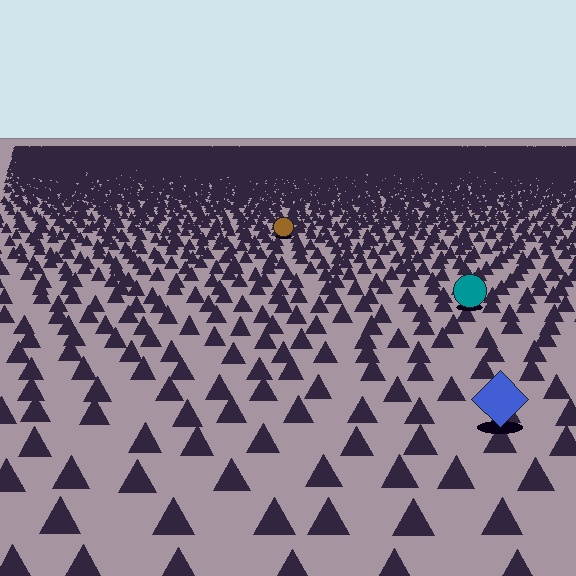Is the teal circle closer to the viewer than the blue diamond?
No. The blue diamond is closer — you can tell from the texture gradient: the ground texture is coarser near it.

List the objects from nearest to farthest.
From nearest to farthest: the blue diamond, the teal circle, the brown circle.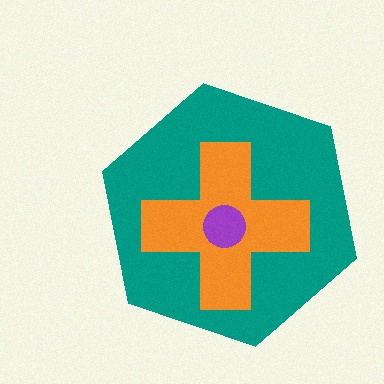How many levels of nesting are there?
3.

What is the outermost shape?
The teal hexagon.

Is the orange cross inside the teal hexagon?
Yes.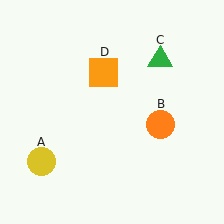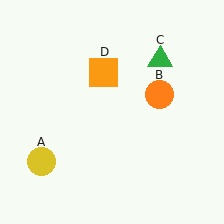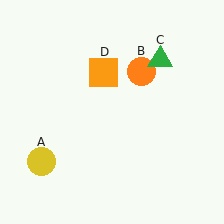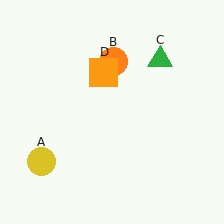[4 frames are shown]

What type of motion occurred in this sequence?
The orange circle (object B) rotated counterclockwise around the center of the scene.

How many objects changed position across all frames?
1 object changed position: orange circle (object B).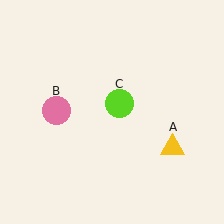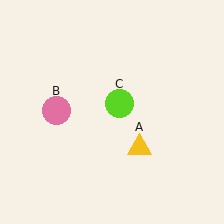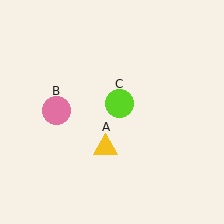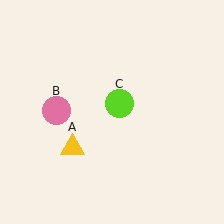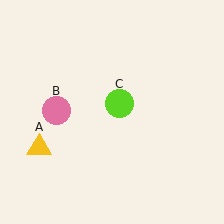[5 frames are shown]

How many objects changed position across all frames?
1 object changed position: yellow triangle (object A).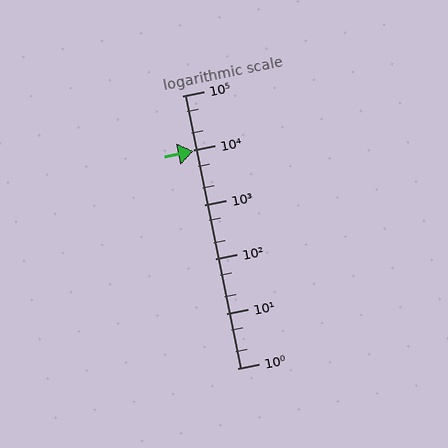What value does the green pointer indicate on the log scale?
The pointer indicates approximately 9800.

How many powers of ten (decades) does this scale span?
The scale spans 5 decades, from 1 to 100000.